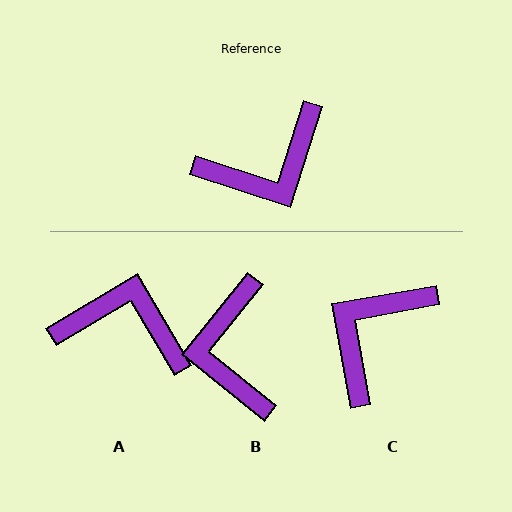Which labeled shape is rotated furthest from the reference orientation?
C, about 152 degrees away.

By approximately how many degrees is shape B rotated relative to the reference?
Approximately 111 degrees clockwise.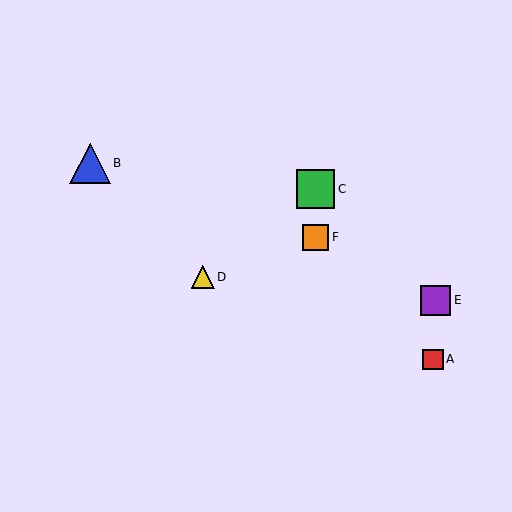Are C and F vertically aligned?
Yes, both are at x≈315.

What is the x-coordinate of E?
Object E is at x≈436.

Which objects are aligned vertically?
Objects C, F are aligned vertically.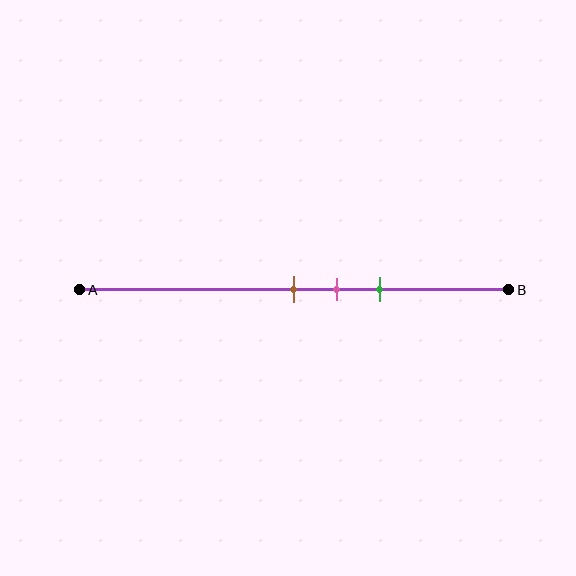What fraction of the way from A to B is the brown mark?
The brown mark is approximately 50% (0.5) of the way from A to B.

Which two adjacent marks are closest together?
The brown and pink marks are the closest adjacent pair.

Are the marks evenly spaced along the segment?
Yes, the marks are approximately evenly spaced.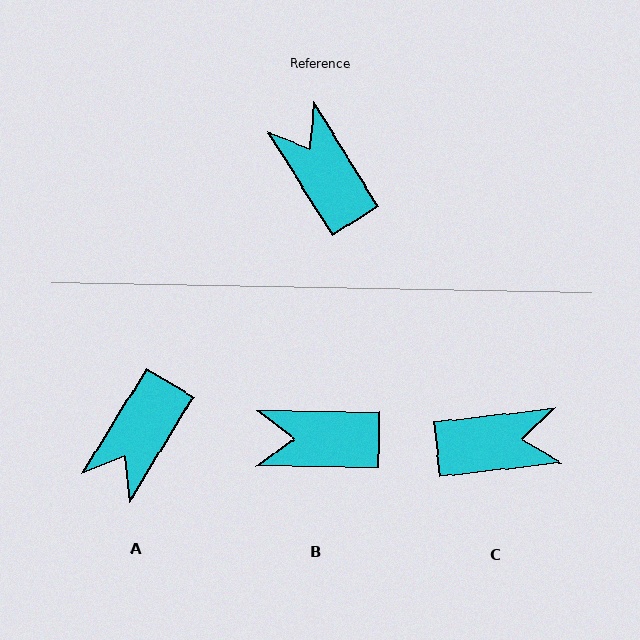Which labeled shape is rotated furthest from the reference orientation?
A, about 116 degrees away.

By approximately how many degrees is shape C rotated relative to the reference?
Approximately 115 degrees clockwise.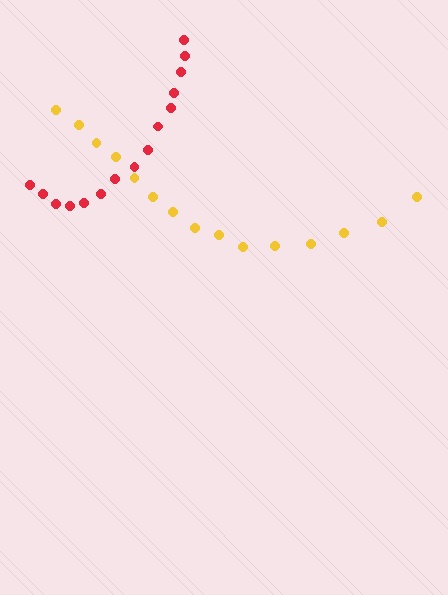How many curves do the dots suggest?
There are 2 distinct paths.